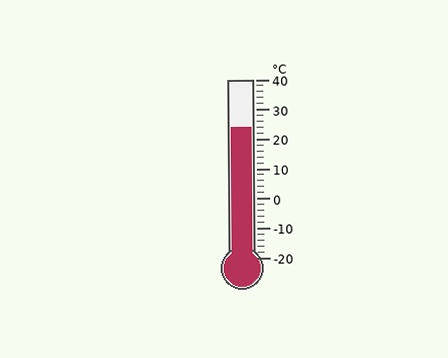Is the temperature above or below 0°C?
The temperature is above 0°C.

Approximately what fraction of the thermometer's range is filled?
The thermometer is filled to approximately 75% of its range.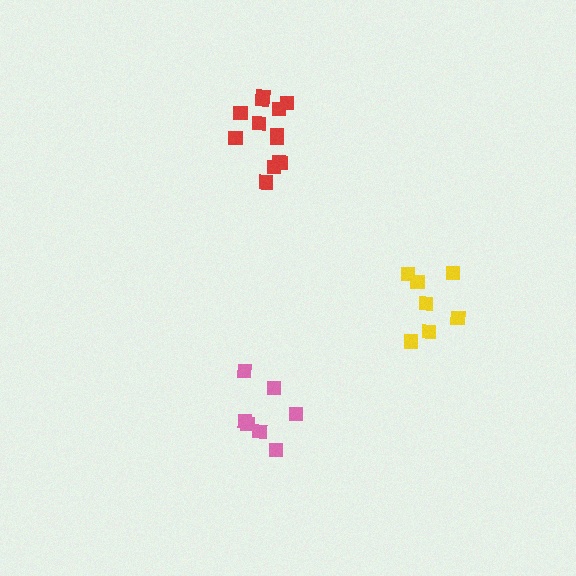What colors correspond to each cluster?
The clusters are colored: yellow, red, pink.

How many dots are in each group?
Group 1: 7 dots, Group 2: 13 dots, Group 3: 7 dots (27 total).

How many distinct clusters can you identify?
There are 3 distinct clusters.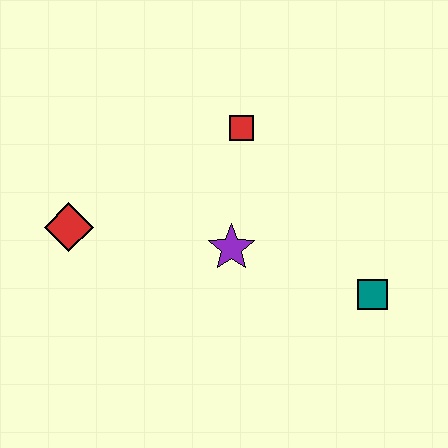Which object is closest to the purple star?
The red square is closest to the purple star.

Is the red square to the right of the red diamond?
Yes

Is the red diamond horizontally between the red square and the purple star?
No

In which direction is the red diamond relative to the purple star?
The red diamond is to the left of the purple star.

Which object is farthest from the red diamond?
The teal square is farthest from the red diamond.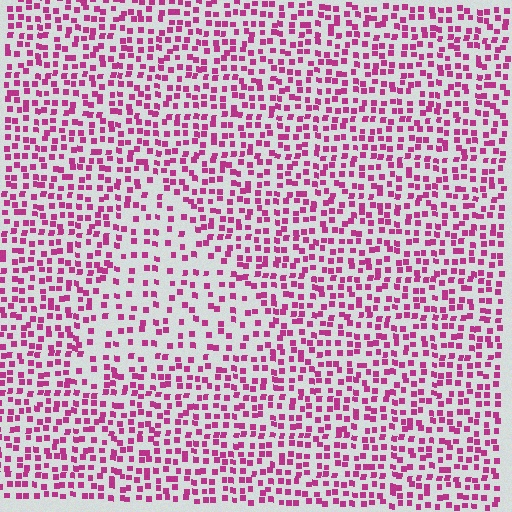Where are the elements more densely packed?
The elements are more densely packed outside the triangle boundary.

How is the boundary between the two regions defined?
The boundary is defined by a change in element density (approximately 1.8x ratio). All elements are the same color, size, and shape.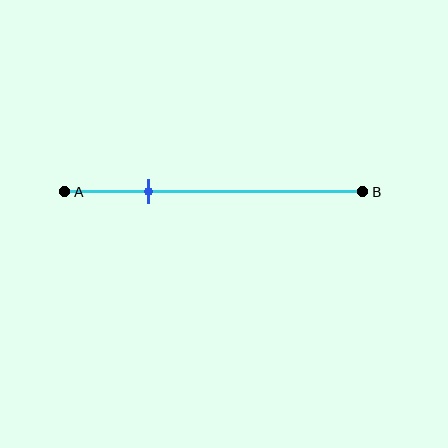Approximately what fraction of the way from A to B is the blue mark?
The blue mark is approximately 30% of the way from A to B.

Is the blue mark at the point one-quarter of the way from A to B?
Yes, the mark is approximately at the one-quarter point.